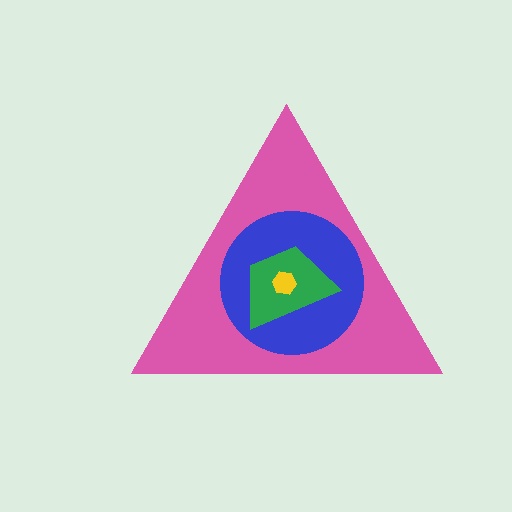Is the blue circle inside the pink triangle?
Yes.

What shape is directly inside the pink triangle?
The blue circle.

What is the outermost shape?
The pink triangle.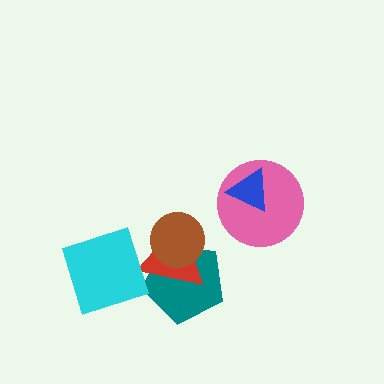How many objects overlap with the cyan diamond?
2 objects overlap with the cyan diamond.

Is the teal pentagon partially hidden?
Yes, it is partially covered by another shape.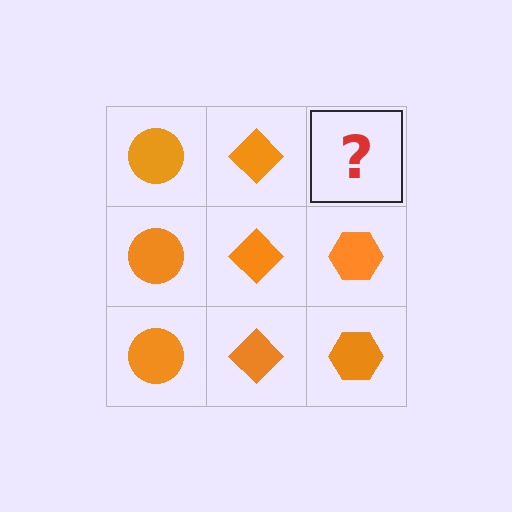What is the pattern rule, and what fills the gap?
The rule is that each column has a consistent shape. The gap should be filled with an orange hexagon.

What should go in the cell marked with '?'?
The missing cell should contain an orange hexagon.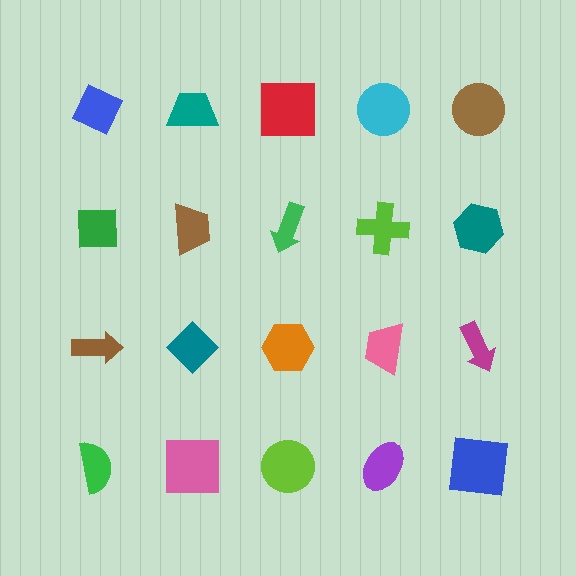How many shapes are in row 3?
5 shapes.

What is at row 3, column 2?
A teal diamond.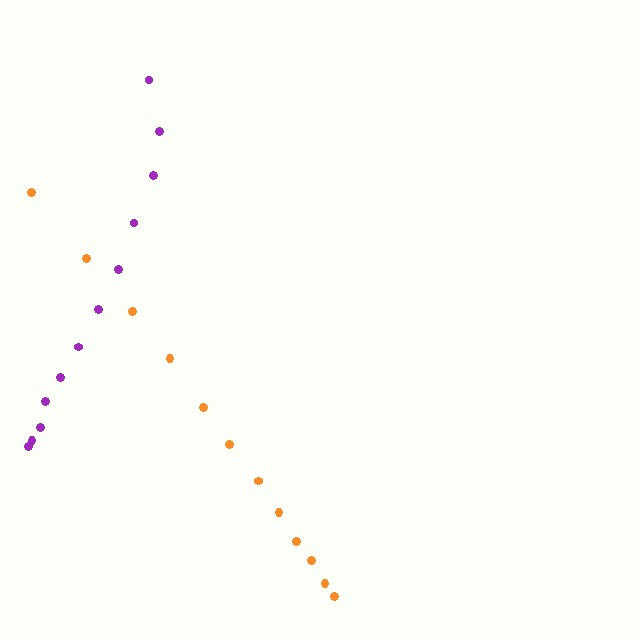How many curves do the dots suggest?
There are 2 distinct paths.